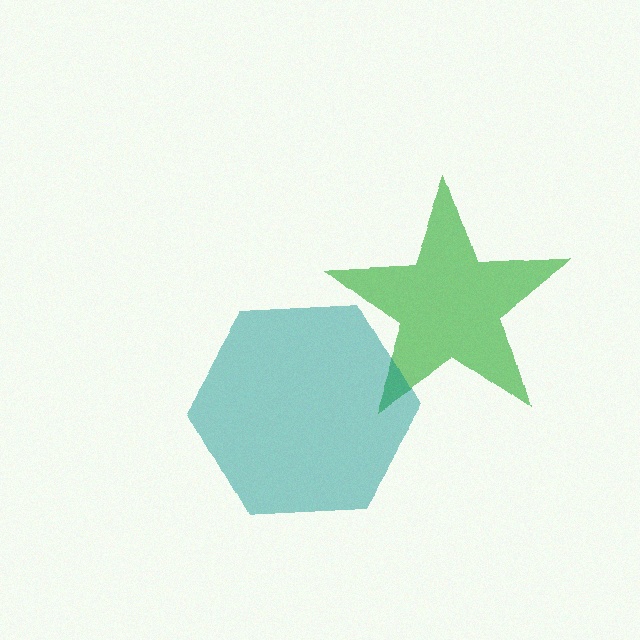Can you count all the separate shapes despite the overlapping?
Yes, there are 2 separate shapes.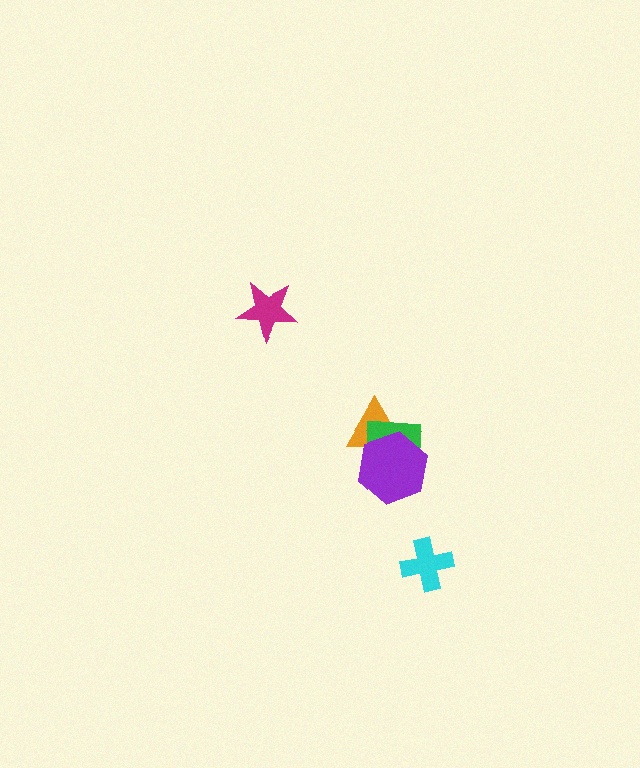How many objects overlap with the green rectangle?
2 objects overlap with the green rectangle.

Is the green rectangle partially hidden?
Yes, it is partially covered by another shape.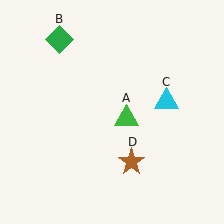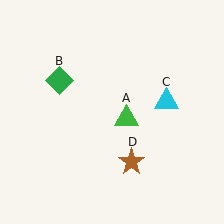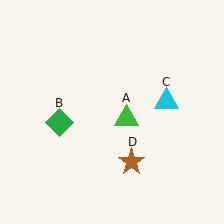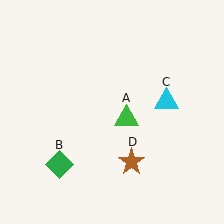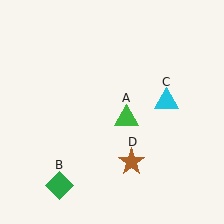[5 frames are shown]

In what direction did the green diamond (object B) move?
The green diamond (object B) moved down.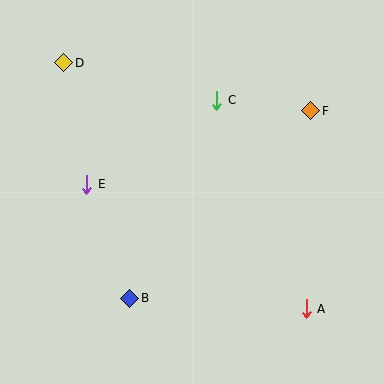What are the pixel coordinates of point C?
Point C is at (217, 100).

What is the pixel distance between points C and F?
The distance between C and F is 94 pixels.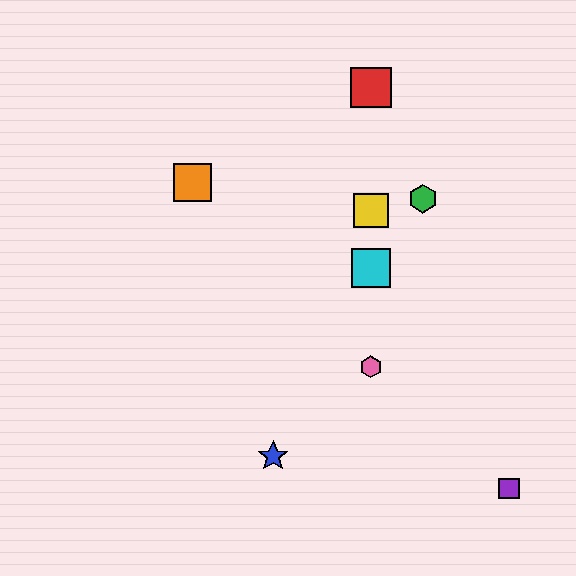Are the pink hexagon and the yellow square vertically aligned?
Yes, both are at x≈371.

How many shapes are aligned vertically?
4 shapes (the red square, the yellow square, the cyan square, the pink hexagon) are aligned vertically.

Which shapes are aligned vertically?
The red square, the yellow square, the cyan square, the pink hexagon are aligned vertically.